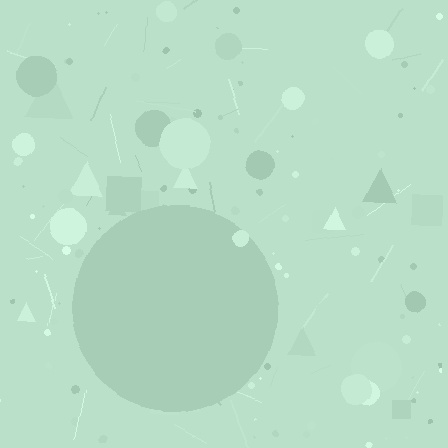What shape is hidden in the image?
A circle is hidden in the image.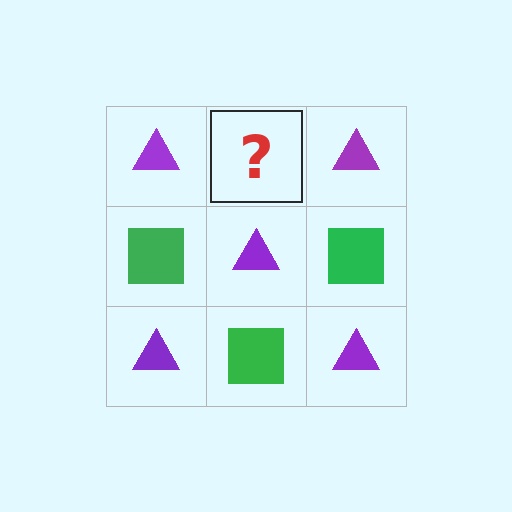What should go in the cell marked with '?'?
The missing cell should contain a green square.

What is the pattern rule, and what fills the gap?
The rule is that it alternates purple triangle and green square in a checkerboard pattern. The gap should be filled with a green square.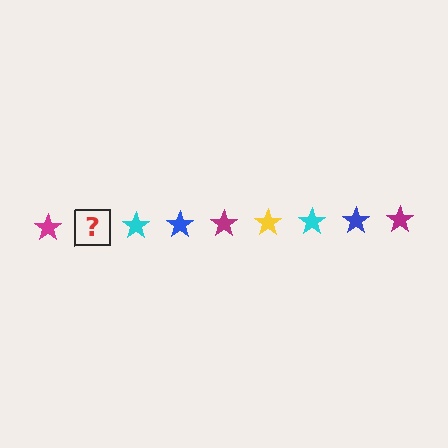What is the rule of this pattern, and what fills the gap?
The rule is that the pattern cycles through magenta, yellow, cyan, blue stars. The gap should be filled with a yellow star.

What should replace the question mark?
The question mark should be replaced with a yellow star.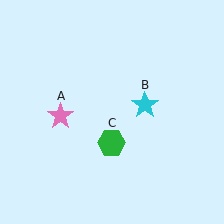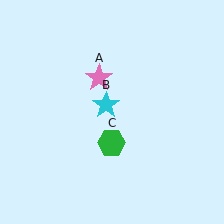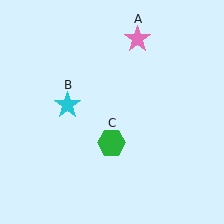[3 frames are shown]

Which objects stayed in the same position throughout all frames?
Green hexagon (object C) remained stationary.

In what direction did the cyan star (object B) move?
The cyan star (object B) moved left.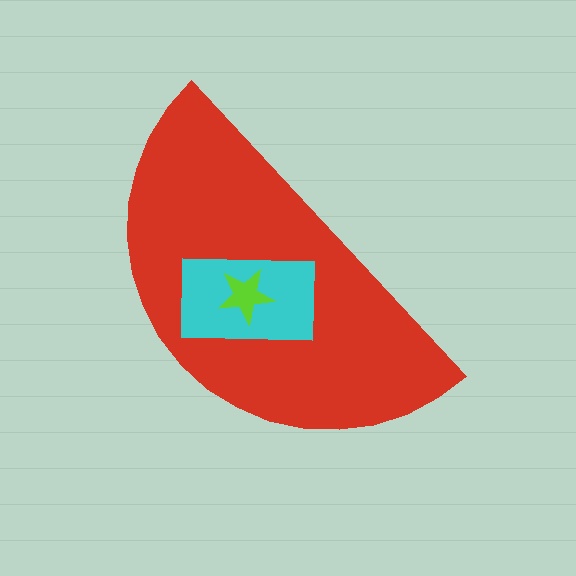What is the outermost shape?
The red semicircle.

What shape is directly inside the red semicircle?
The cyan rectangle.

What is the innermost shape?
The lime star.